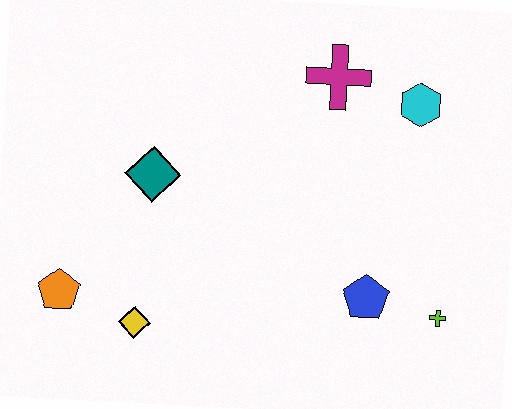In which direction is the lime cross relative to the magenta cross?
The lime cross is below the magenta cross.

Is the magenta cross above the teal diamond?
Yes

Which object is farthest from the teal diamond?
The lime cross is farthest from the teal diamond.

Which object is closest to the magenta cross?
The cyan hexagon is closest to the magenta cross.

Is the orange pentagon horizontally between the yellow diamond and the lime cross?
No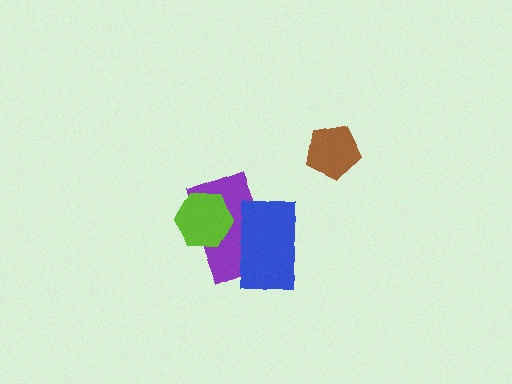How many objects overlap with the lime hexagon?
1 object overlaps with the lime hexagon.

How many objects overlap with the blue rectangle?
1 object overlaps with the blue rectangle.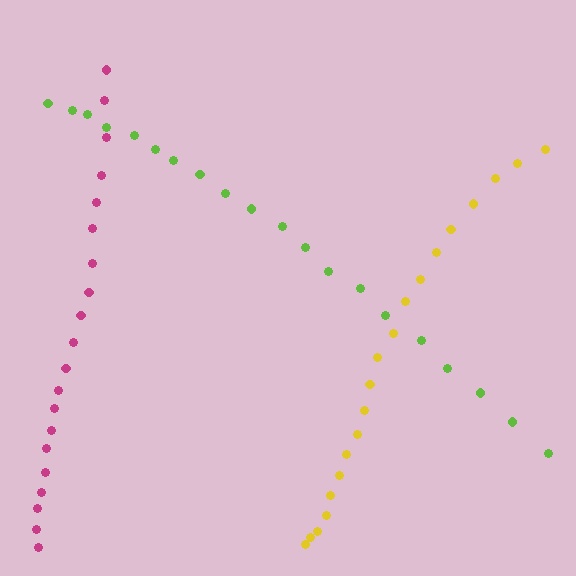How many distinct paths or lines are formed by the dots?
There are 3 distinct paths.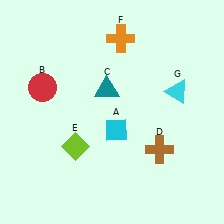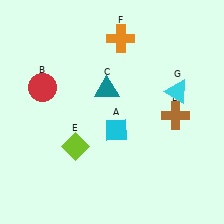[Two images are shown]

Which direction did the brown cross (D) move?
The brown cross (D) moved up.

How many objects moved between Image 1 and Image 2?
1 object moved between the two images.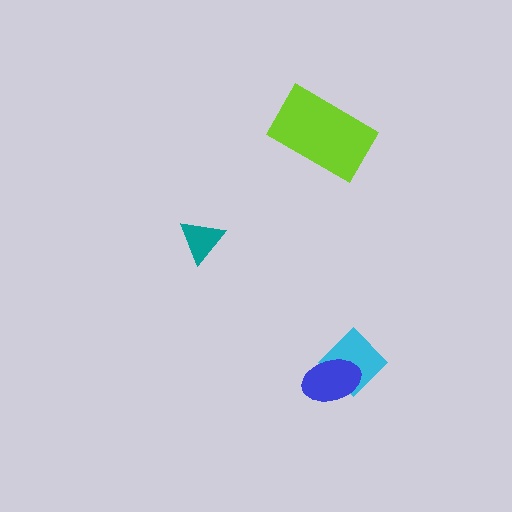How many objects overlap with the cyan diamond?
1 object overlaps with the cyan diamond.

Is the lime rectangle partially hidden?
No, no other shape covers it.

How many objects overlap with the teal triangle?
0 objects overlap with the teal triangle.